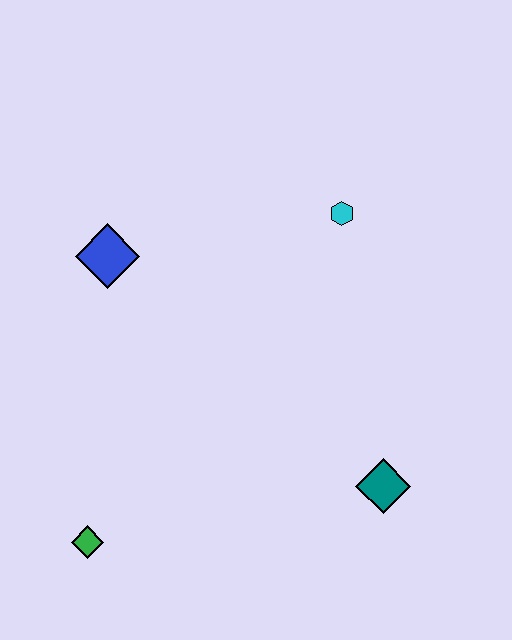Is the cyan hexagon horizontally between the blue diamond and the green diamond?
No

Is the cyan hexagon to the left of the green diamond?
No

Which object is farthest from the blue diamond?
The teal diamond is farthest from the blue diamond.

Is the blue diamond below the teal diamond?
No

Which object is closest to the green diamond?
The blue diamond is closest to the green diamond.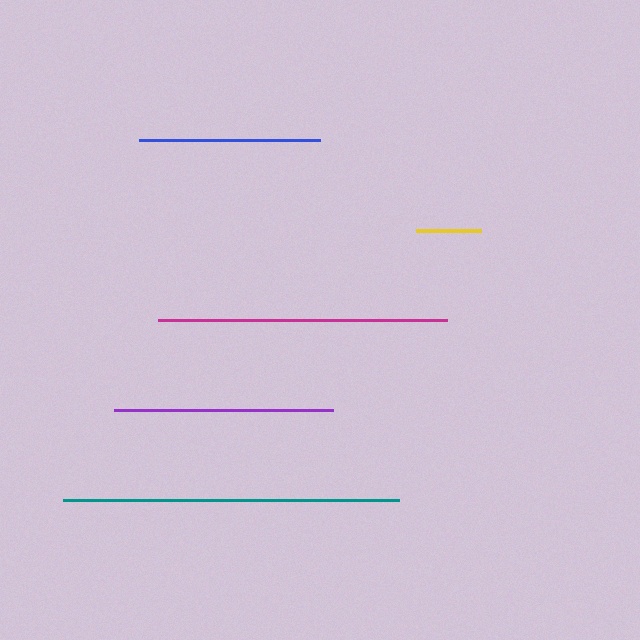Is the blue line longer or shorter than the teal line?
The teal line is longer than the blue line.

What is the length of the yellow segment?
The yellow segment is approximately 65 pixels long.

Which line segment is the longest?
The teal line is the longest at approximately 336 pixels.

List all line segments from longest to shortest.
From longest to shortest: teal, magenta, purple, blue, yellow.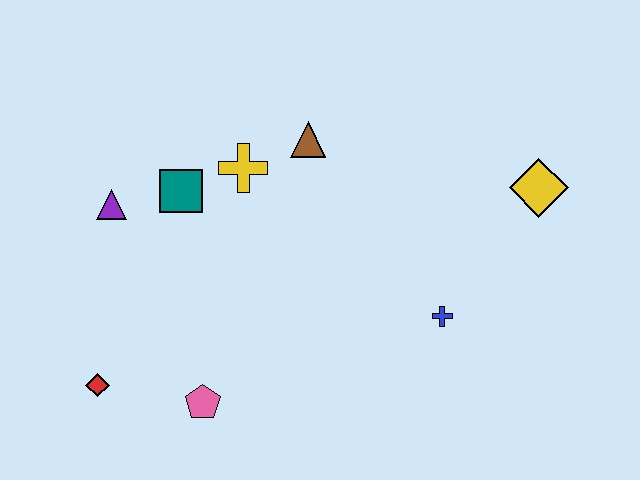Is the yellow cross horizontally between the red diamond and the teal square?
No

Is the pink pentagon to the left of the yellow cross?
Yes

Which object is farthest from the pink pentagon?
The yellow diamond is farthest from the pink pentagon.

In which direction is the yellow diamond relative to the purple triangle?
The yellow diamond is to the right of the purple triangle.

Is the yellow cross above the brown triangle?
No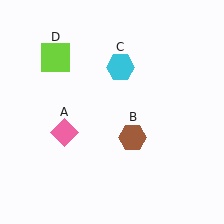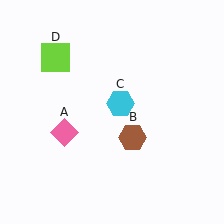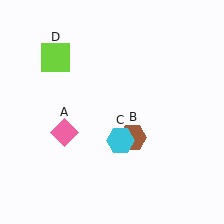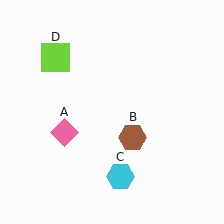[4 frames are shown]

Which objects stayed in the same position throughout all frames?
Pink diamond (object A) and brown hexagon (object B) and lime square (object D) remained stationary.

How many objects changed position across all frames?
1 object changed position: cyan hexagon (object C).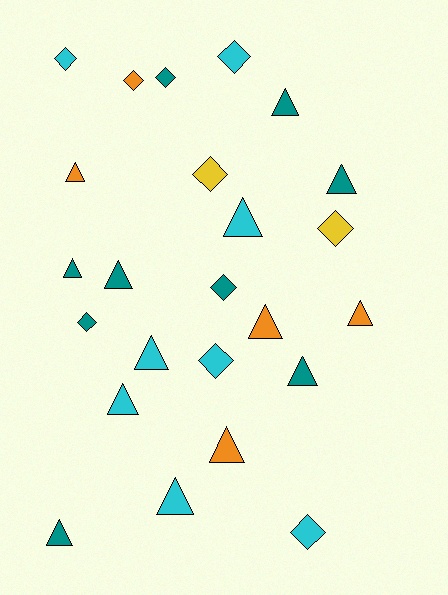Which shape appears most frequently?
Triangle, with 14 objects.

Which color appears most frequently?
Teal, with 9 objects.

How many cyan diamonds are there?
There are 4 cyan diamonds.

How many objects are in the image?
There are 24 objects.